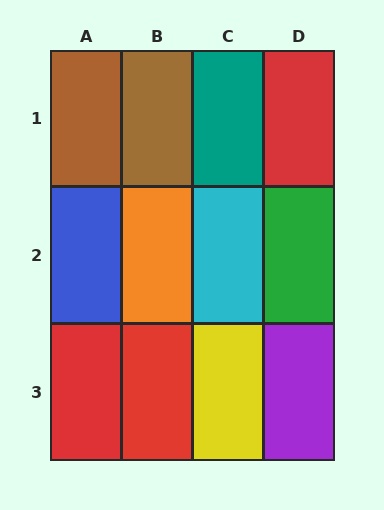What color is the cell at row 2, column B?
Orange.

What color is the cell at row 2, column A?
Blue.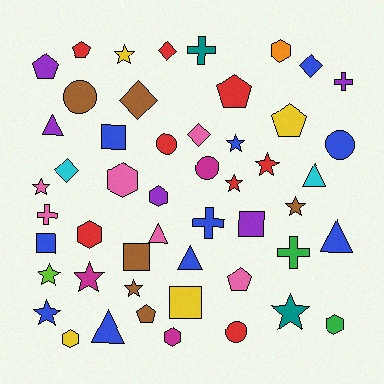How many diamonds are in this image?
There are 5 diamonds.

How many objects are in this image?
There are 50 objects.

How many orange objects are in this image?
There is 1 orange object.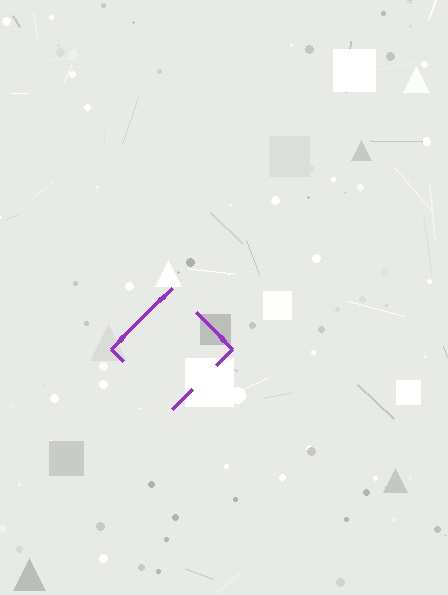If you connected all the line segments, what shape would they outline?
They would outline a diamond.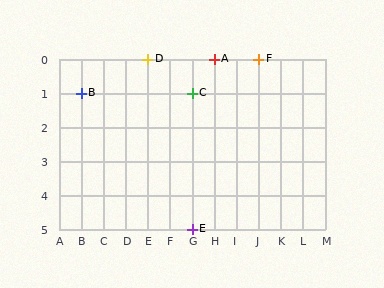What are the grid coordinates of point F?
Point F is at grid coordinates (J, 0).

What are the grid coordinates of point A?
Point A is at grid coordinates (H, 0).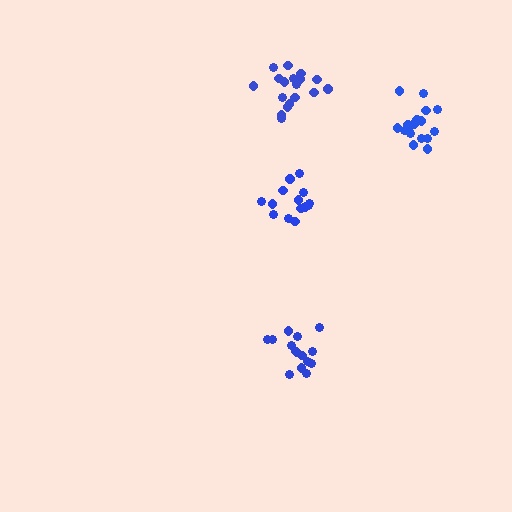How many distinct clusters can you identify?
There are 4 distinct clusters.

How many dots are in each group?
Group 1: 15 dots, Group 2: 18 dots, Group 3: 15 dots, Group 4: 18 dots (66 total).